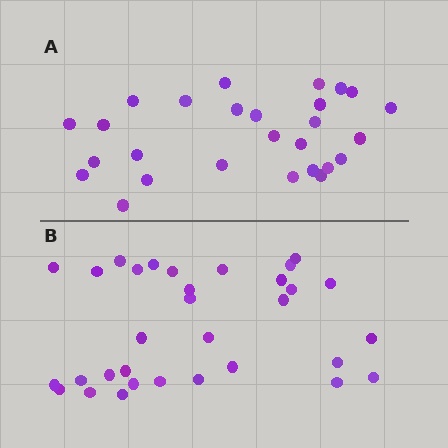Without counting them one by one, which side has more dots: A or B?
Region B (the bottom region) has more dots.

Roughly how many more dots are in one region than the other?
Region B has about 5 more dots than region A.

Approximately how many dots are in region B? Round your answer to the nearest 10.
About 30 dots. (The exact count is 32, which rounds to 30.)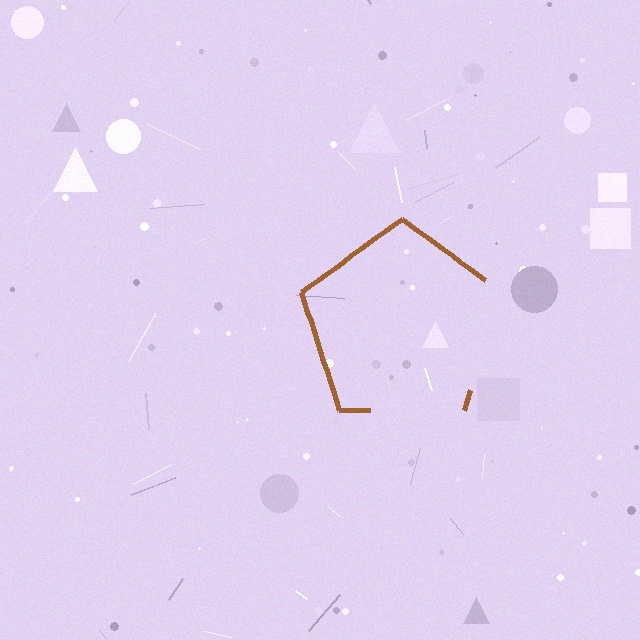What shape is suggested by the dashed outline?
The dashed outline suggests a pentagon.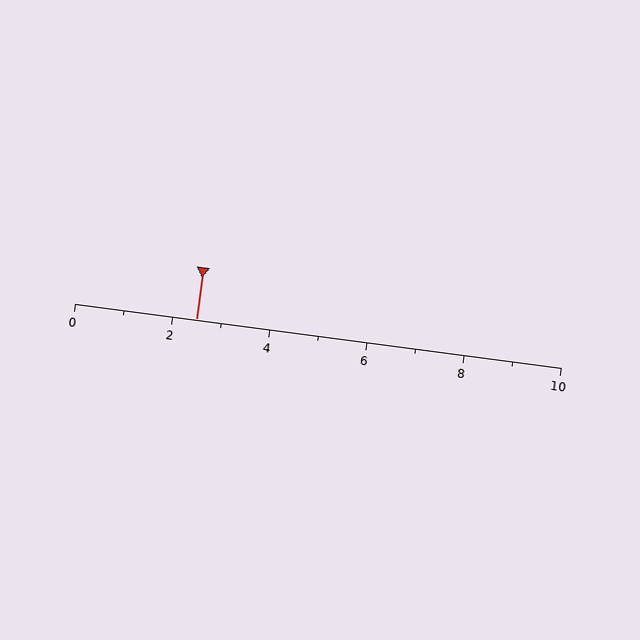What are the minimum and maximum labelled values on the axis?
The axis runs from 0 to 10.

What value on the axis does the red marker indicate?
The marker indicates approximately 2.5.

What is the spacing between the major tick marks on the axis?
The major ticks are spaced 2 apart.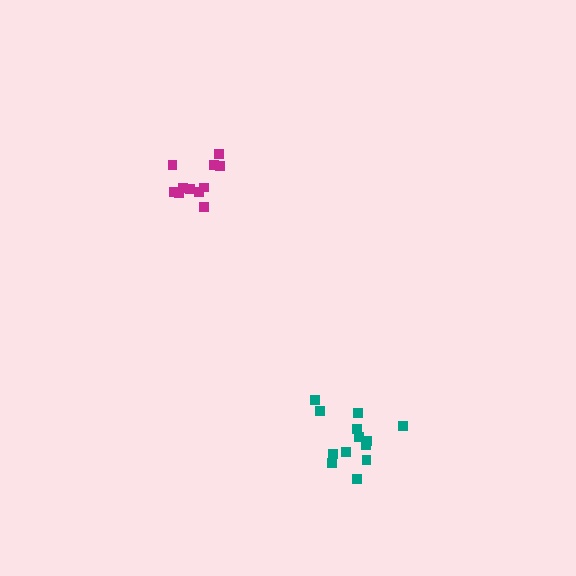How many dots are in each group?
Group 1: 11 dots, Group 2: 13 dots (24 total).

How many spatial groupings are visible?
There are 2 spatial groupings.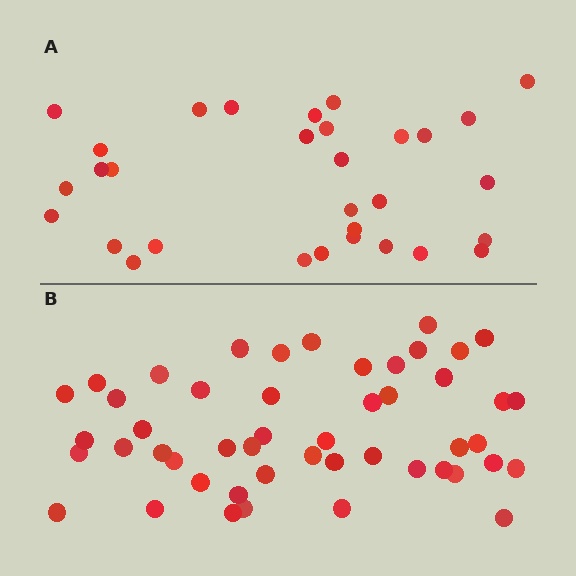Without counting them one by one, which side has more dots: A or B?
Region B (the bottom region) has more dots.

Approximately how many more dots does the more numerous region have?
Region B has approximately 20 more dots than region A.